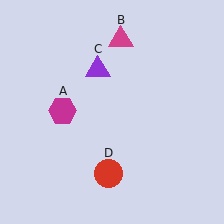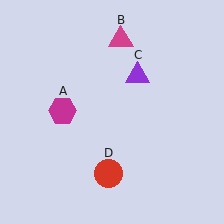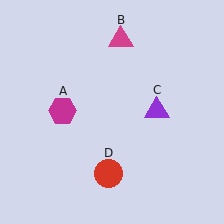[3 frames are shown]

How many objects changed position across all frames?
1 object changed position: purple triangle (object C).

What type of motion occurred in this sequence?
The purple triangle (object C) rotated clockwise around the center of the scene.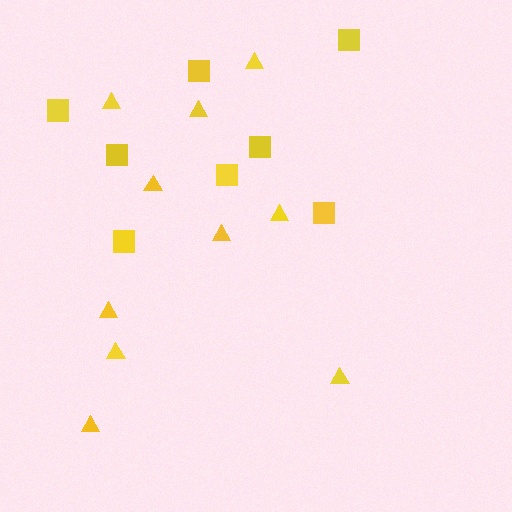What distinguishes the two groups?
There are 2 groups: one group of triangles (10) and one group of squares (8).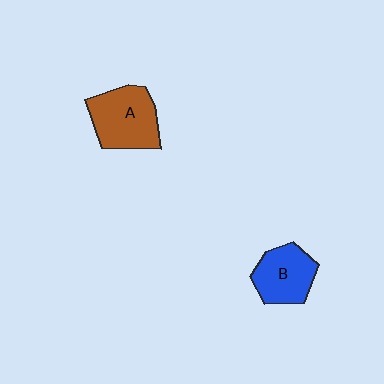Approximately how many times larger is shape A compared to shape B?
Approximately 1.2 times.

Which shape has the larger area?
Shape A (brown).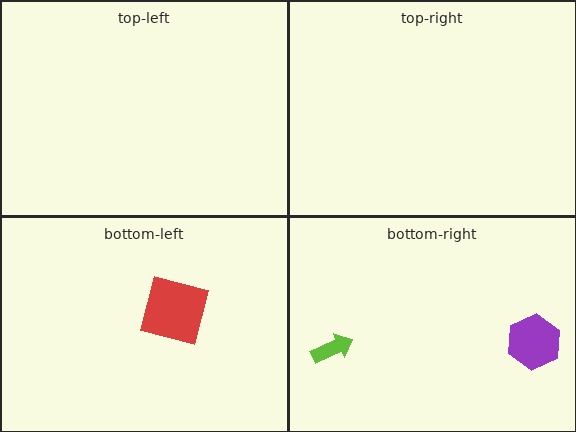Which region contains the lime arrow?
The bottom-right region.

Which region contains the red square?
The bottom-left region.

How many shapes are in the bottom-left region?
1.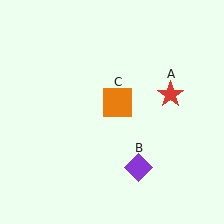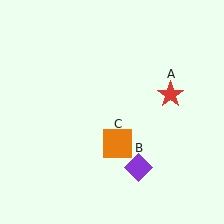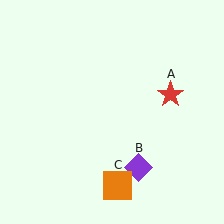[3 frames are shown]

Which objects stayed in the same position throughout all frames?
Red star (object A) and purple diamond (object B) remained stationary.